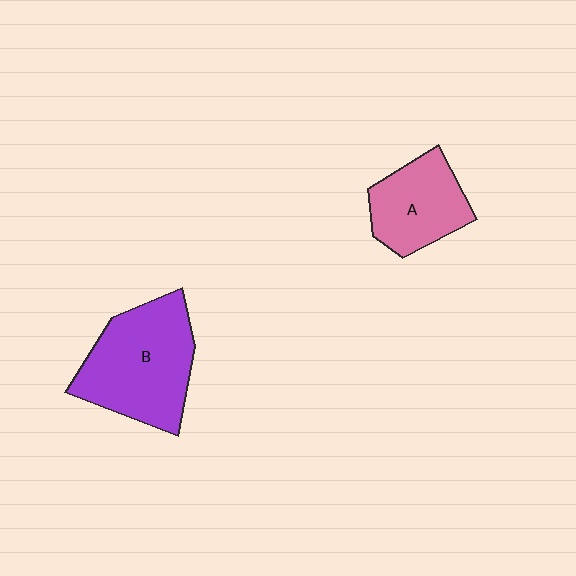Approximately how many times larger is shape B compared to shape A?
Approximately 1.5 times.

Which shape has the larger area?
Shape B (purple).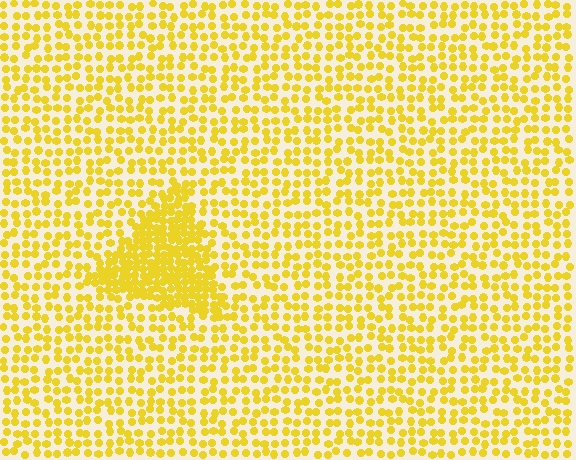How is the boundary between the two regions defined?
The boundary is defined by a change in element density (approximately 2.2x ratio). All elements are the same color, size, and shape.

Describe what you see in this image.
The image contains small yellow elements arranged at two different densities. A triangle-shaped region is visible where the elements are more densely packed than the surrounding area.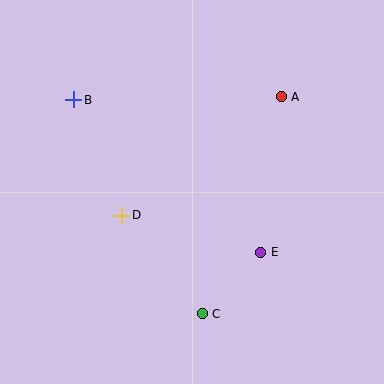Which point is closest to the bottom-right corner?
Point E is closest to the bottom-right corner.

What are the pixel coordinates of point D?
Point D is at (122, 215).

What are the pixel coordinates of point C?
Point C is at (202, 314).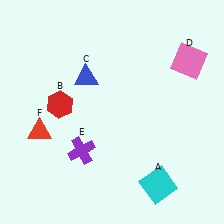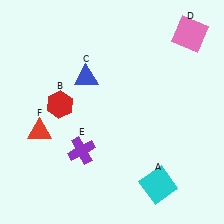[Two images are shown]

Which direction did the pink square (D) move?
The pink square (D) moved up.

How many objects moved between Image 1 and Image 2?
1 object moved between the two images.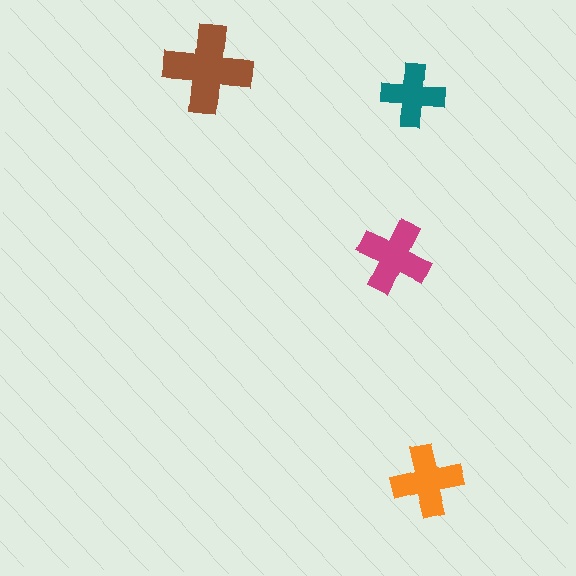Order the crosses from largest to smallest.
the brown one, the magenta one, the orange one, the teal one.